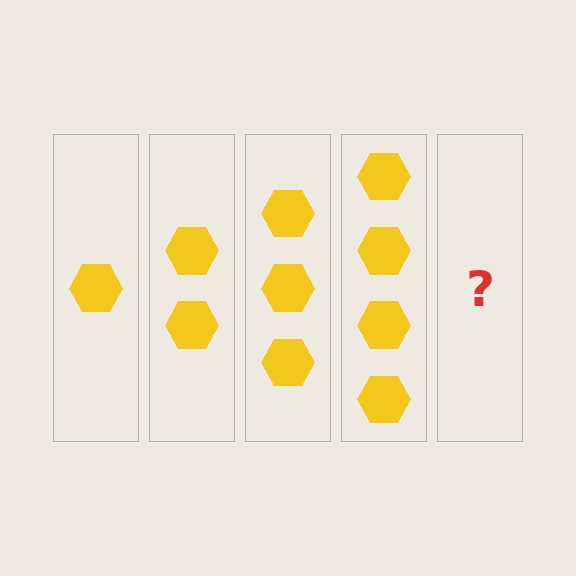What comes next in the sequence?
The next element should be 5 hexagons.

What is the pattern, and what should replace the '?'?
The pattern is that each step adds one more hexagon. The '?' should be 5 hexagons.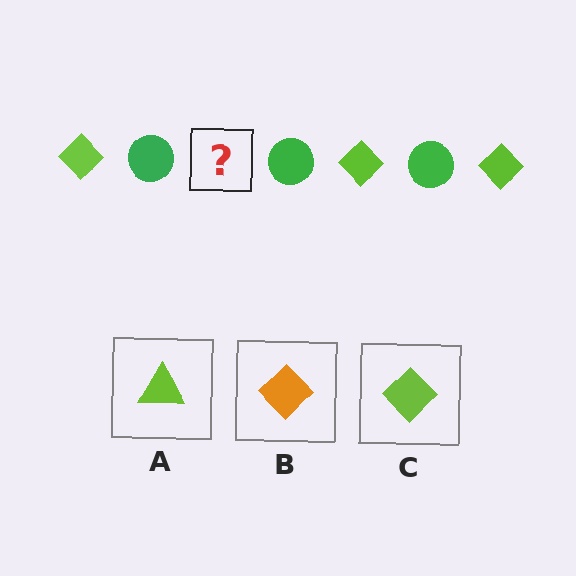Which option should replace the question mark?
Option C.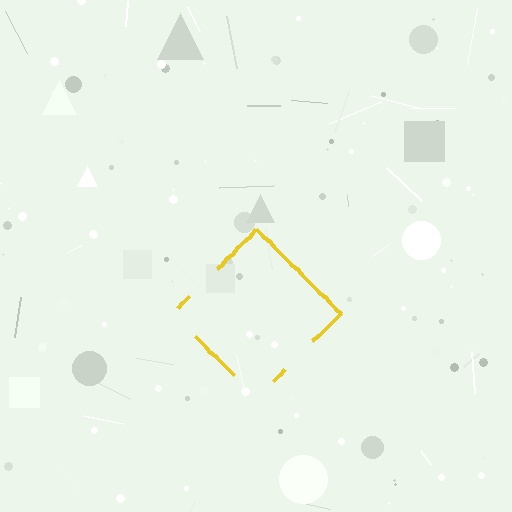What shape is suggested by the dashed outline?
The dashed outline suggests a diamond.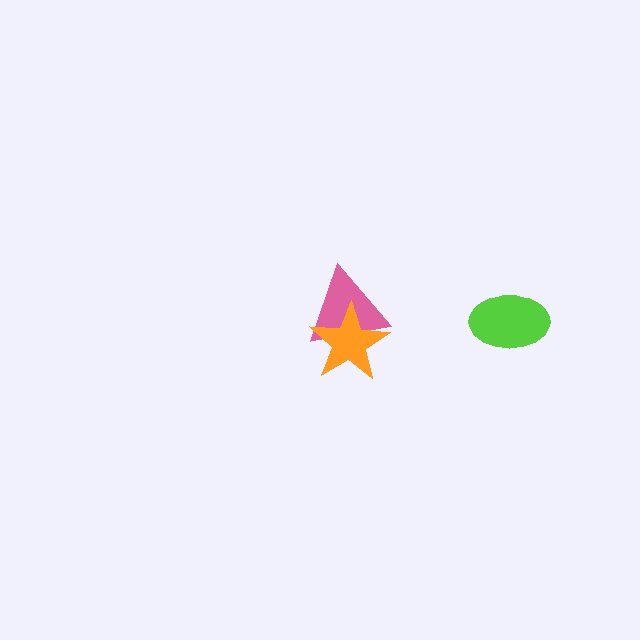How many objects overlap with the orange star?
1 object overlaps with the orange star.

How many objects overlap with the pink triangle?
1 object overlaps with the pink triangle.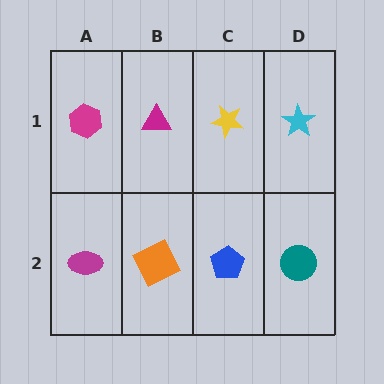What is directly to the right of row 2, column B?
A blue pentagon.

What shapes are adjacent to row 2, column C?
A yellow star (row 1, column C), an orange square (row 2, column B), a teal circle (row 2, column D).